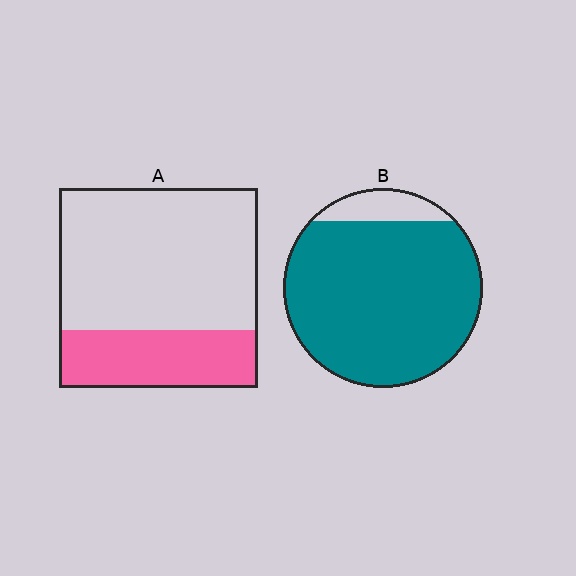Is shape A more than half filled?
No.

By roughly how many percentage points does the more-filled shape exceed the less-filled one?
By roughly 60 percentage points (B over A).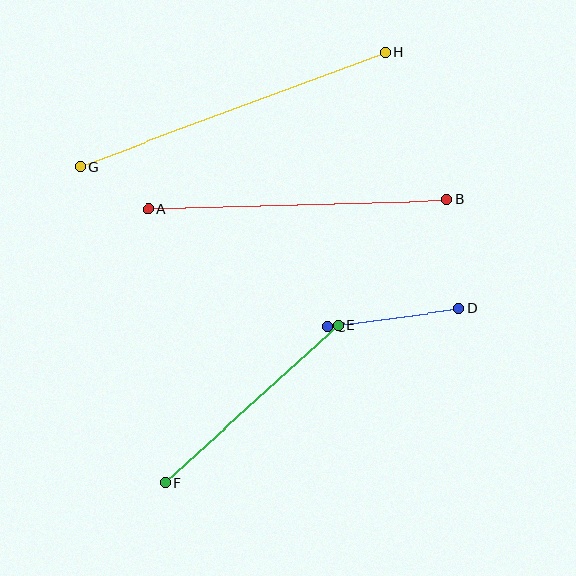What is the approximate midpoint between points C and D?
The midpoint is at approximately (393, 318) pixels.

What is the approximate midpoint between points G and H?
The midpoint is at approximately (232, 109) pixels.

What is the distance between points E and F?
The distance is approximately 235 pixels.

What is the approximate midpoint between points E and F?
The midpoint is at approximately (252, 404) pixels.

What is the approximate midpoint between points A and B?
The midpoint is at approximately (297, 205) pixels.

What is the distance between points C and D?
The distance is approximately 132 pixels.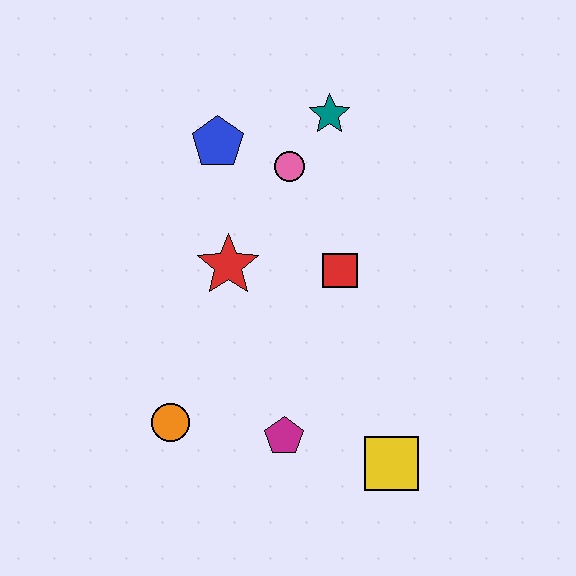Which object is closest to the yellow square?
The magenta pentagon is closest to the yellow square.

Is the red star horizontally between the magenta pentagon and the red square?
No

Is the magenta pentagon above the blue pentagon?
No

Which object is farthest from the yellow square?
The blue pentagon is farthest from the yellow square.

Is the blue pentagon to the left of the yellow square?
Yes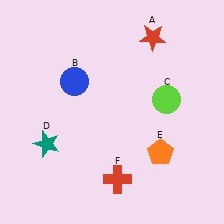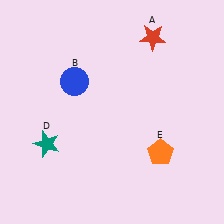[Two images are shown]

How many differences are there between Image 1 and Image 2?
There are 2 differences between the two images.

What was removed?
The lime circle (C), the red cross (F) were removed in Image 2.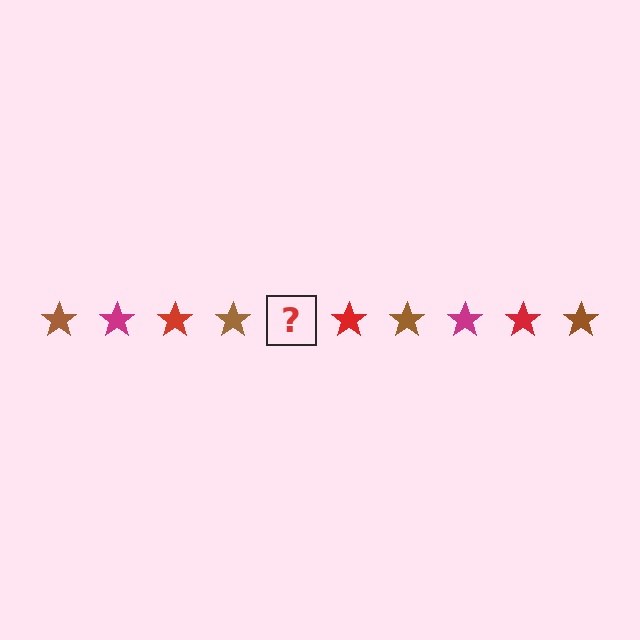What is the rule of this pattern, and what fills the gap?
The rule is that the pattern cycles through brown, magenta, red stars. The gap should be filled with a magenta star.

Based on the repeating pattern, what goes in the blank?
The blank should be a magenta star.